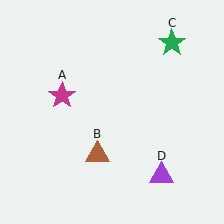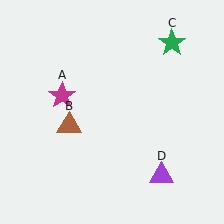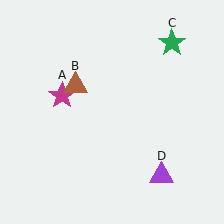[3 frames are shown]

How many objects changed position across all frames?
1 object changed position: brown triangle (object B).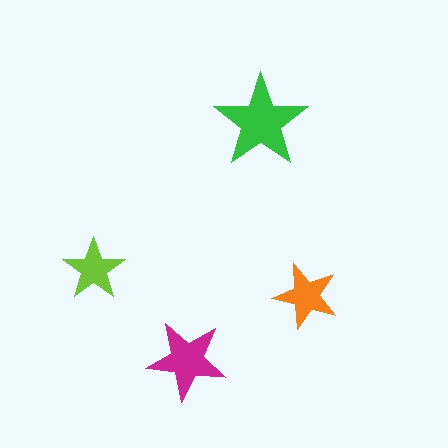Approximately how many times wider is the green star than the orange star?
About 1.5 times wider.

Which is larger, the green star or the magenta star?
The green one.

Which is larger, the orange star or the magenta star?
The magenta one.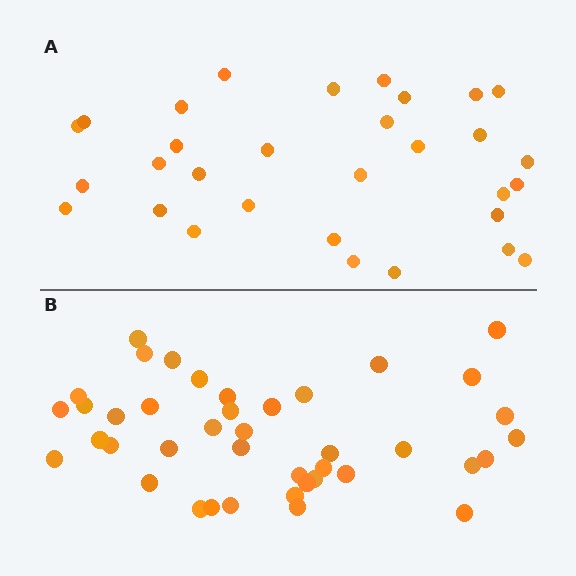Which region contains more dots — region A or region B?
Region B (the bottom region) has more dots.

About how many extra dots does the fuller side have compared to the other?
Region B has roughly 10 or so more dots than region A.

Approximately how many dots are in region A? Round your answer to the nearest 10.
About 30 dots. (The exact count is 31, which rounds to 30.)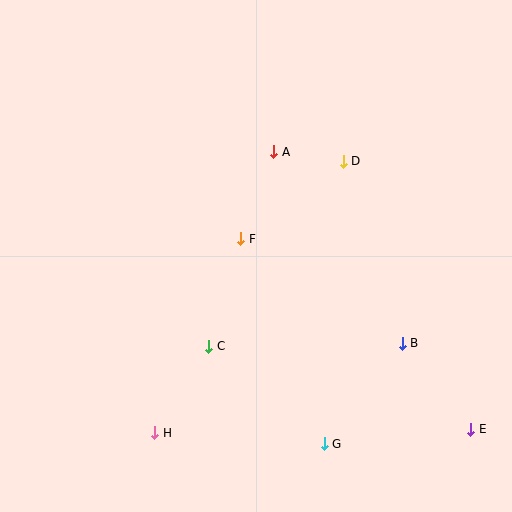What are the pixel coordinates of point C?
Point C is at (209, 346).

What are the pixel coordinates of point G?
Point G is at (324, 444).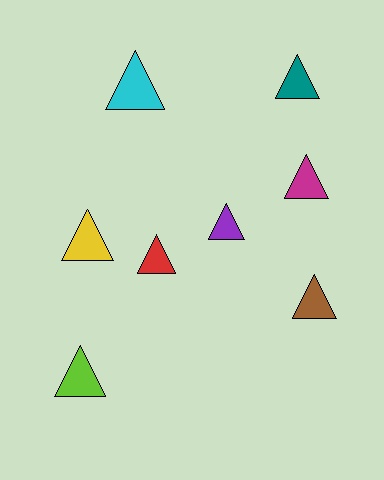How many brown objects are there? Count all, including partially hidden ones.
There is 1 brown object.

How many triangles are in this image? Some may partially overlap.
There are 8 triangles.